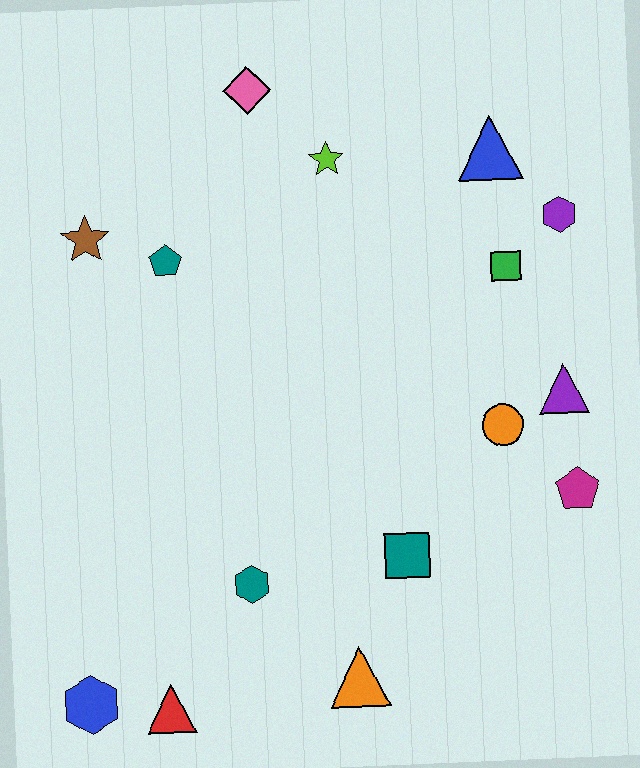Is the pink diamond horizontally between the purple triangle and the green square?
No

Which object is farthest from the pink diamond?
The blue hexagon is farthest from the pink diamond.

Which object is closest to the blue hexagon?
The red triangle is closest to the blue hexagon.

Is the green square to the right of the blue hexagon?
Yes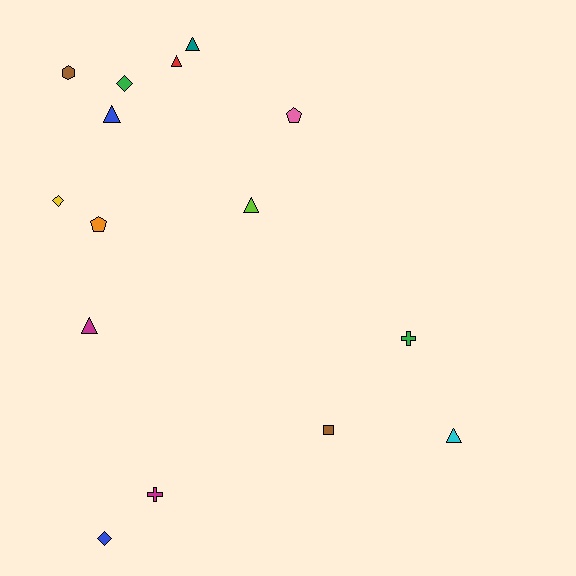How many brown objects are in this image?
There are 2 brown objects.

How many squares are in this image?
There is 1 square.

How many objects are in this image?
There are 15 objects.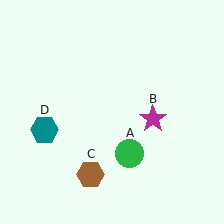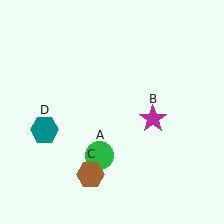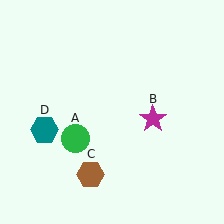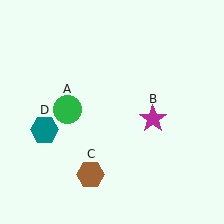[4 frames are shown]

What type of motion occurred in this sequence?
The green circle (object A) rotated clockwise around the center of the scene.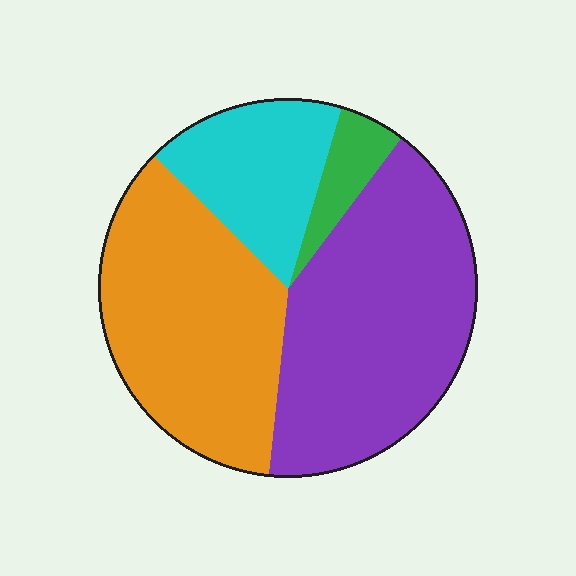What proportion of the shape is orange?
Orange covers roughly 35% of the shape.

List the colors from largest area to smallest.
From largest to smallest: purple, orange, cyan, green.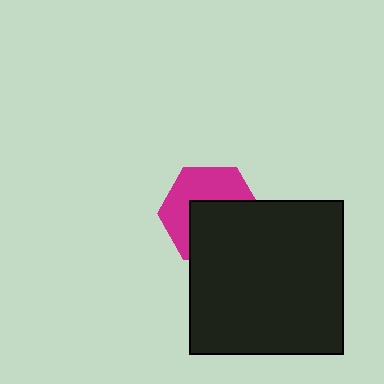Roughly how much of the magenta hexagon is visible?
About half of it is visible (roughly 49%).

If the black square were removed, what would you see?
You would see the complete magenta hexagon.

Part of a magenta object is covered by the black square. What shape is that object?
It is a hexagon.